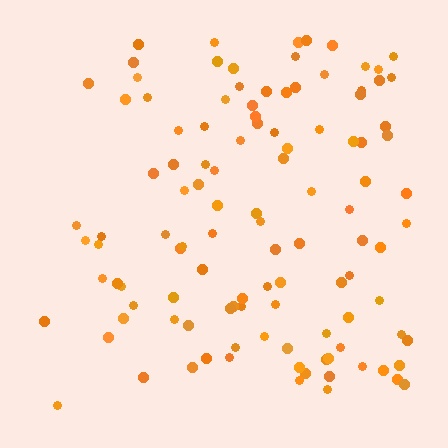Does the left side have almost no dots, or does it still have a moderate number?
Still a moderate number, just noticeably fewer than the right.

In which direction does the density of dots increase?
From left to right, with the right side densest.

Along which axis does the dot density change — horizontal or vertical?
Horizontal.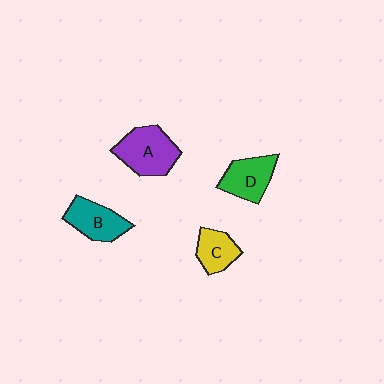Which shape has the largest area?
Shape A (purple).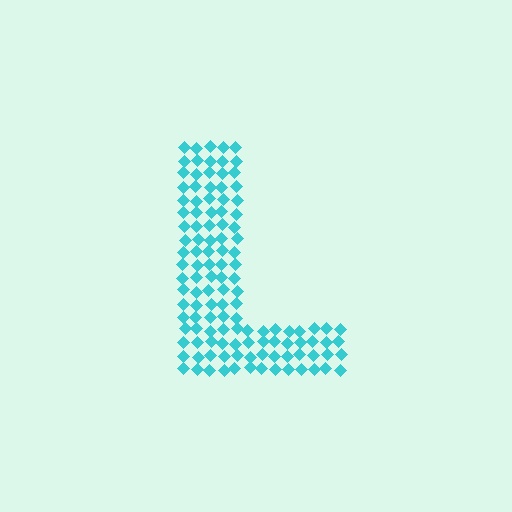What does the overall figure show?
The overall figure shows the letter L.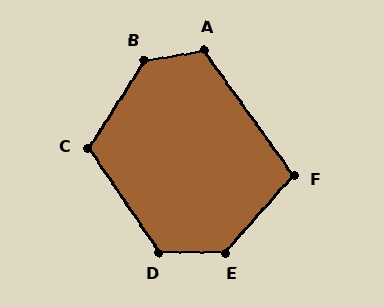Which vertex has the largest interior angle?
B, at approximately 133 degrees.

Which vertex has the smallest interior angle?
F, at approximately 103 degrees.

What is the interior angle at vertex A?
Approximately 115 degrees (obtuse).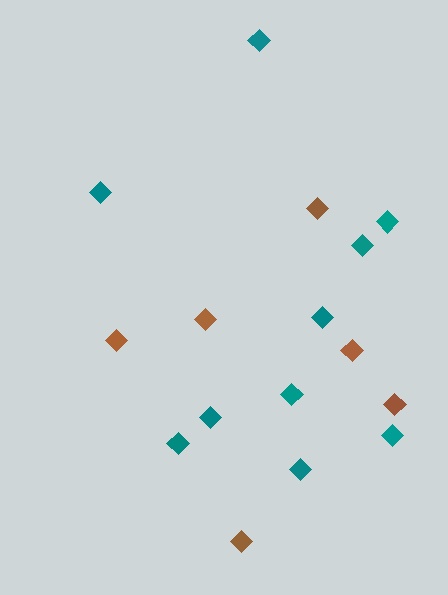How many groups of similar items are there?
There are 2 groups: one group of teal diamonds (10) and one group of brown diamonds (6).